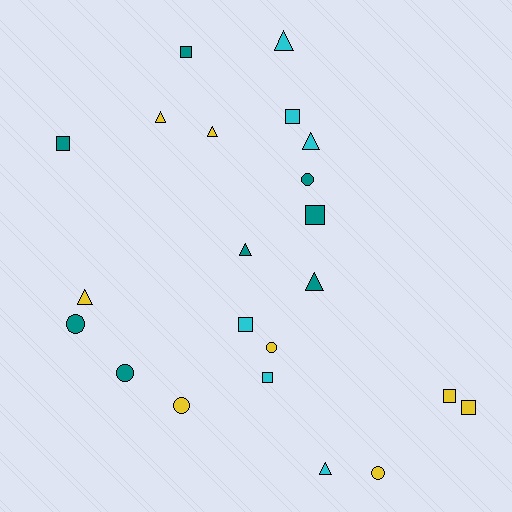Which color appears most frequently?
Teal, with 8 objects.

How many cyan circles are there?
There are no cyan circles.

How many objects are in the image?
There are 22 objects.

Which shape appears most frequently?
Triangle, with 8 objects.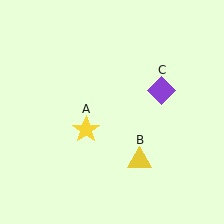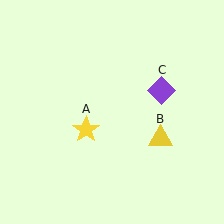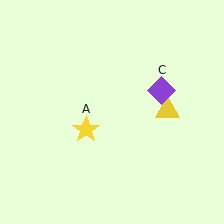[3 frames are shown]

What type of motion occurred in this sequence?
The yellow triangle (object B) rotated counterclockwise around the center of the scene.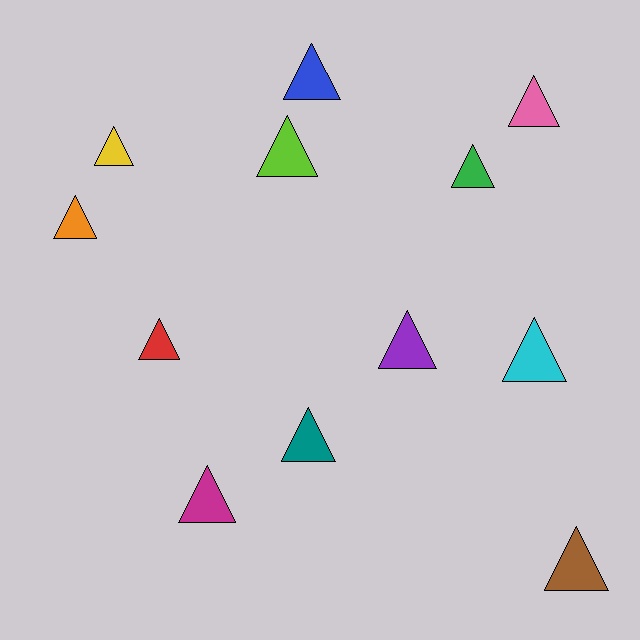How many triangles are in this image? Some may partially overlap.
There are 12 triangles.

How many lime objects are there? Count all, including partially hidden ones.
There is 1 lime object.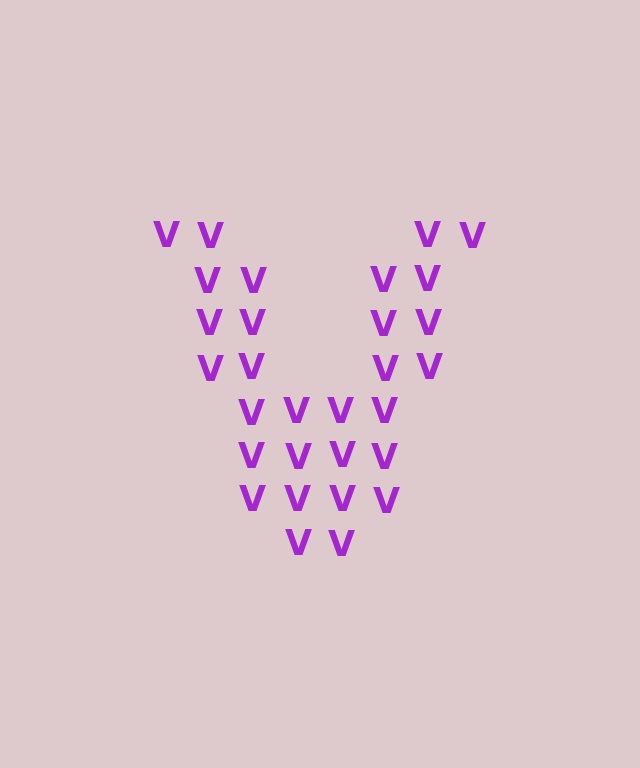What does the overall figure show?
The overall figure shows the letter V.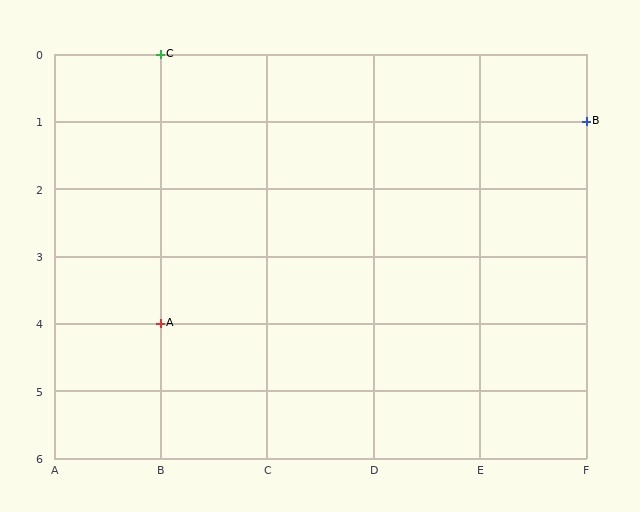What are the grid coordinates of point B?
Point B is at grid coordinates (F, 1).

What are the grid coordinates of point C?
Point C is at grid coordinates (B, 0).